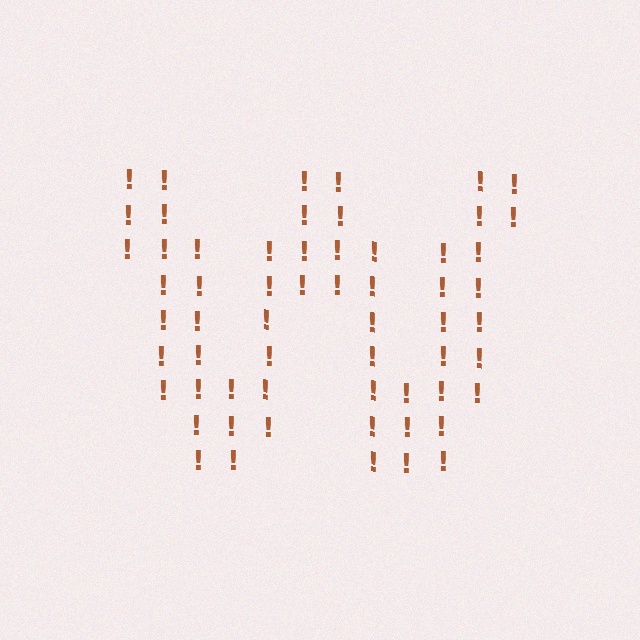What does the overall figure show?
The overall figure shows the letter W.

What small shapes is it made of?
It is made of small exclamation marks.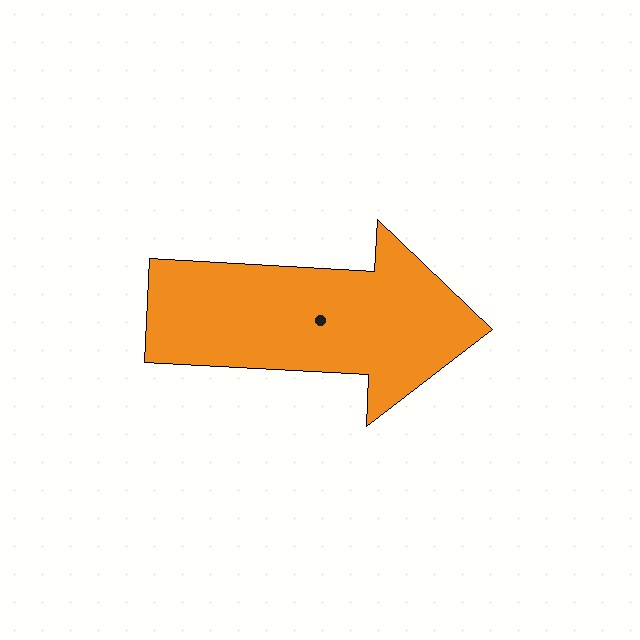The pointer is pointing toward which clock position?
Roughly 3 o'clock.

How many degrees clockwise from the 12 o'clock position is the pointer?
Approximately 93 degrees.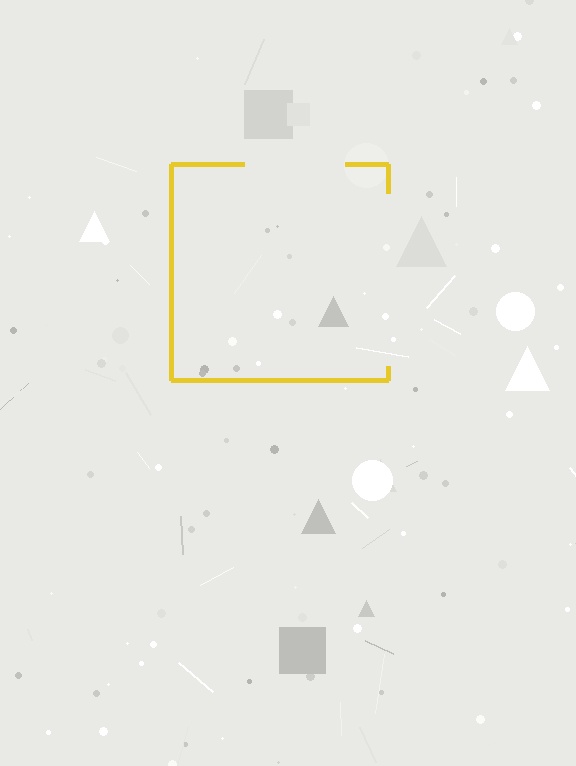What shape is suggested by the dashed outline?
The dashed outline suggests a square.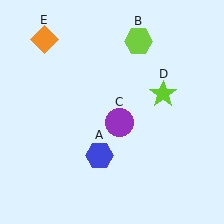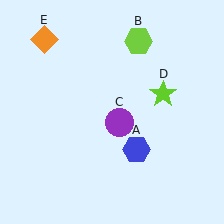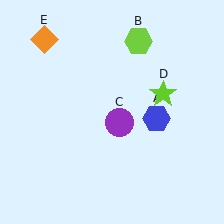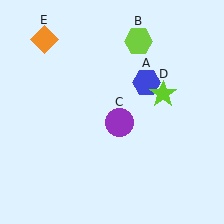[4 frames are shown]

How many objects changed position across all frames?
1 object changed position: blue hexagon (object A).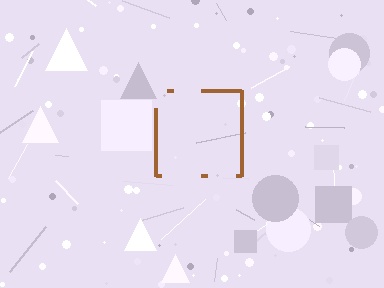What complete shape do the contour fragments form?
The contour fragments form a square.